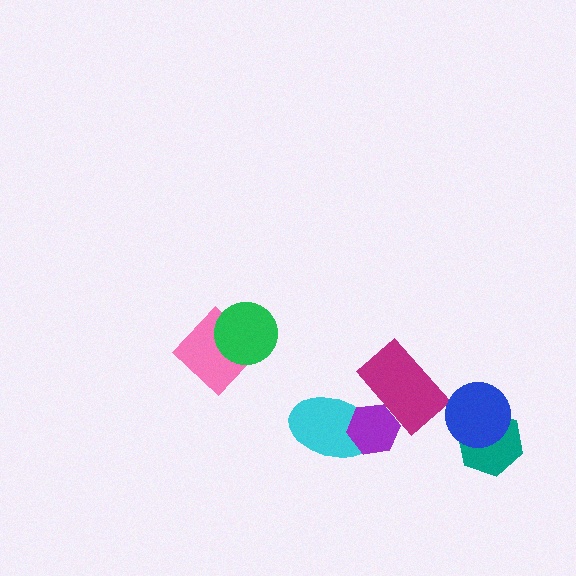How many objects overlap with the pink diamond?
1 object overlaps with the pink diamond.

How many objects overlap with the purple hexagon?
2 objects overlap with the purple hexagon.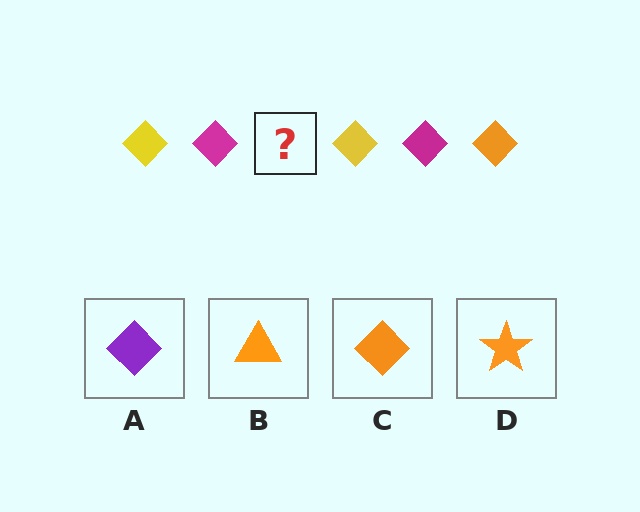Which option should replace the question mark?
Option C.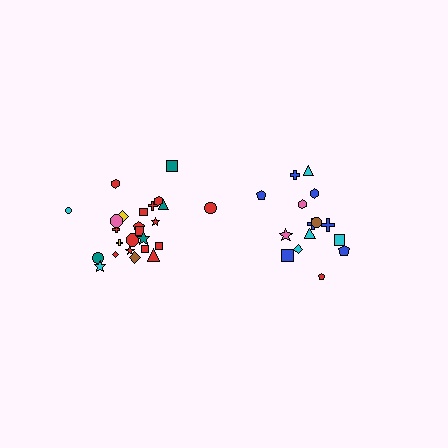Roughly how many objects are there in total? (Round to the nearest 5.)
Roughly 40 objects in total.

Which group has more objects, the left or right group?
The left group.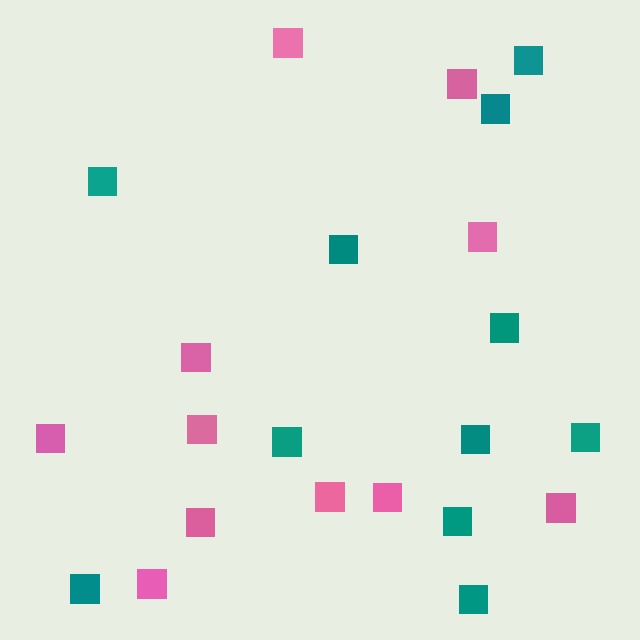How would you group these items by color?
There are 2 groups: one group of pink squares (11) and one group of teal squares (11).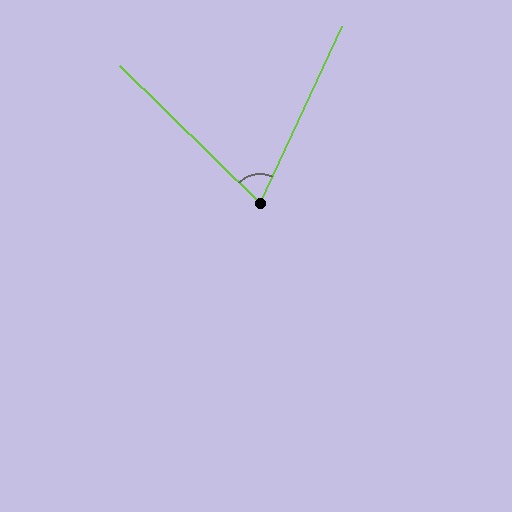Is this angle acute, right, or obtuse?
It is acute.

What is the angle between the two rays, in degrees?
Approximately 71 degrees.